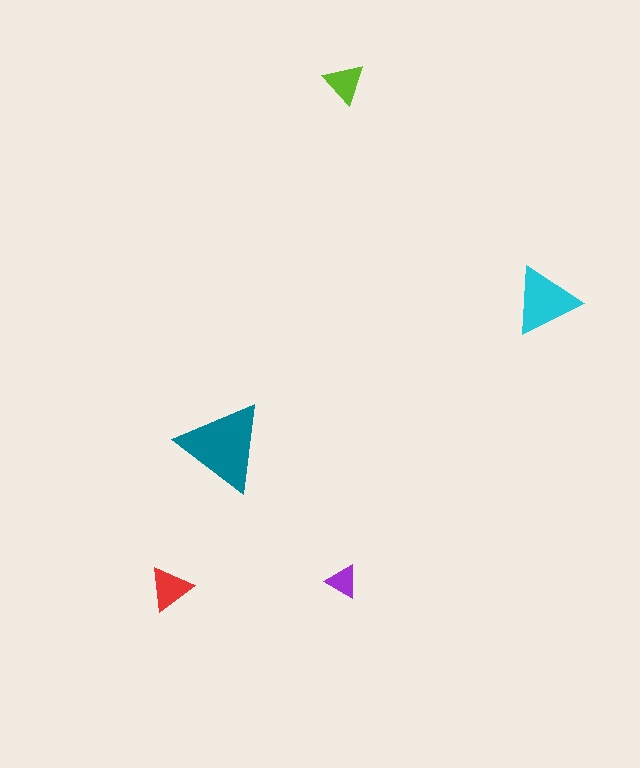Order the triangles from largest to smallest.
the teal one, the cyan one, the red one, the lime one, the purple one.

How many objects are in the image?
There are 5 objects in the image.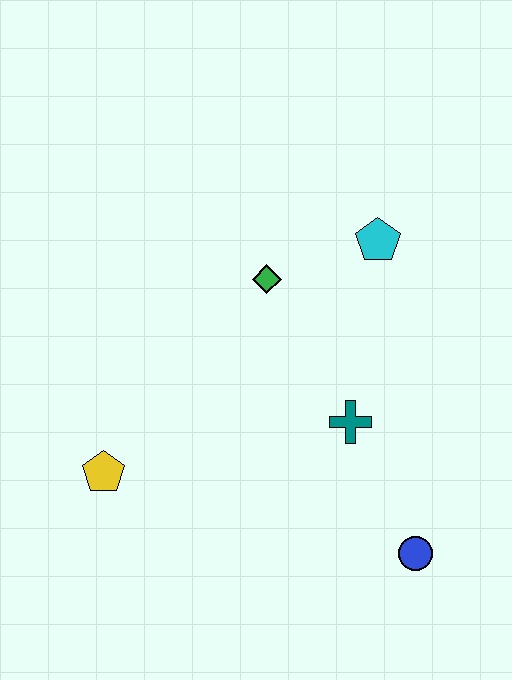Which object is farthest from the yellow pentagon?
The cyan pentagon is farthest from the yellow pentagon.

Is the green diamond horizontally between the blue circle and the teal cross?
No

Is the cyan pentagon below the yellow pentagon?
No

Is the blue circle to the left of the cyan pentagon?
No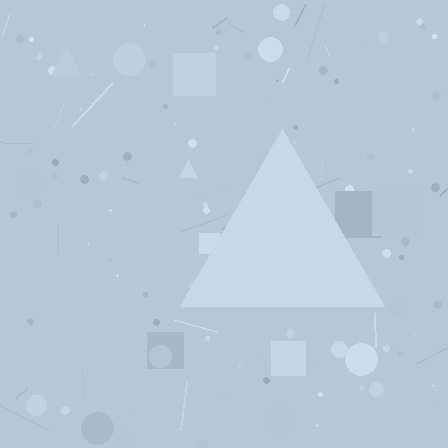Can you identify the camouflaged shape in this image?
The camouflaged shape is a triangle.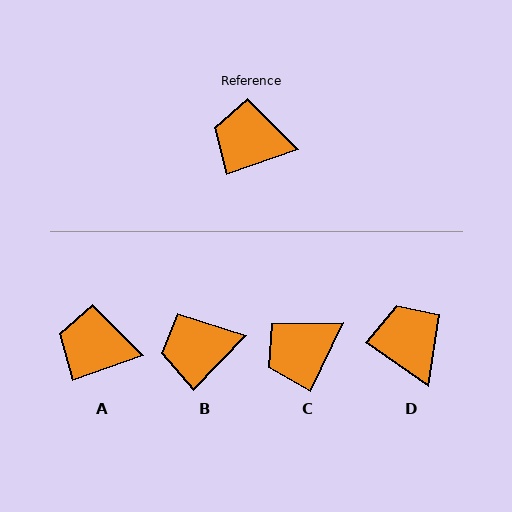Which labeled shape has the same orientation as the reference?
A.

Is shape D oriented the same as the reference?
No, it is off by about 54 degrees.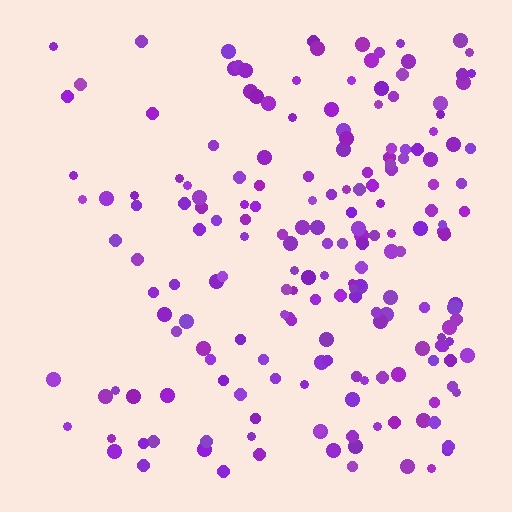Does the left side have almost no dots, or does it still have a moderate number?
Still a moderate number, just noticeably fewer than the right.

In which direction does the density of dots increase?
From left to right, with the right side densest.